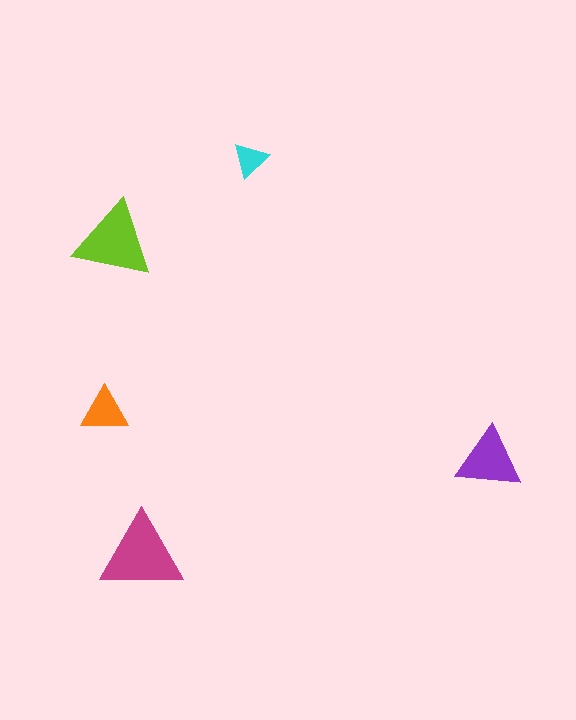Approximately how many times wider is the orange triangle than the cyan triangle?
About 1.5 times wider.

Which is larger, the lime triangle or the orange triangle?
The lime one.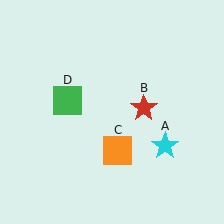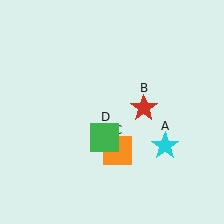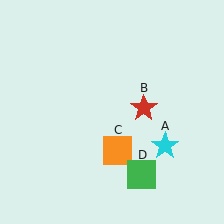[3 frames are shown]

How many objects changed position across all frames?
1 object changed position: green square (object D).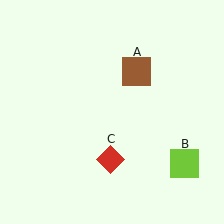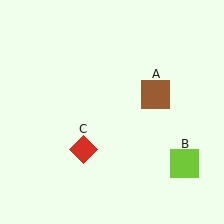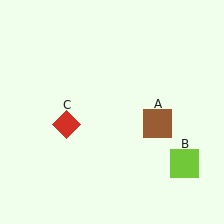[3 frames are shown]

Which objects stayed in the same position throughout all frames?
Lime square (object B) remained stationary.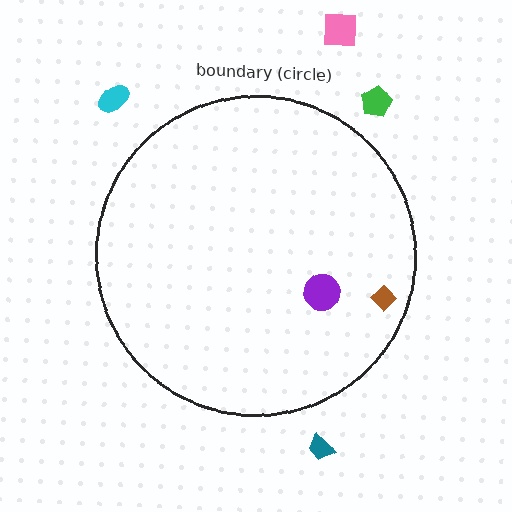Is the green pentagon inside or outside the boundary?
Outside.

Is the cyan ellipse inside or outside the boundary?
Outside.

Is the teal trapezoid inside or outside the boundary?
Outside.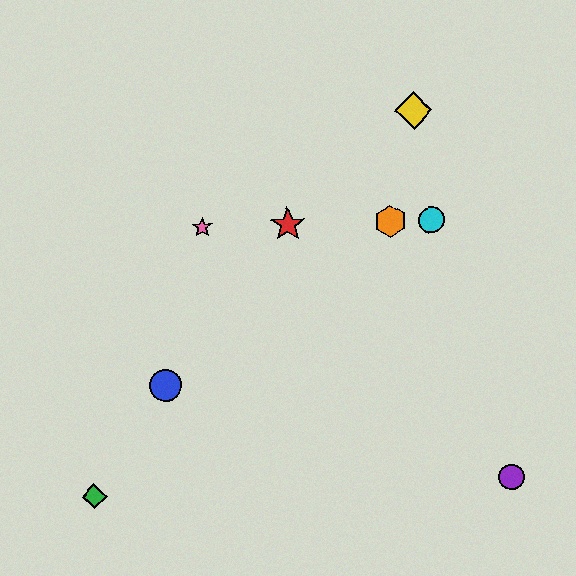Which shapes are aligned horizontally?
The red star, the orange hexagon, the cyan circle, the pink star are aligned horizontally.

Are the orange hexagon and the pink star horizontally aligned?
Yes, both are at y≈221.